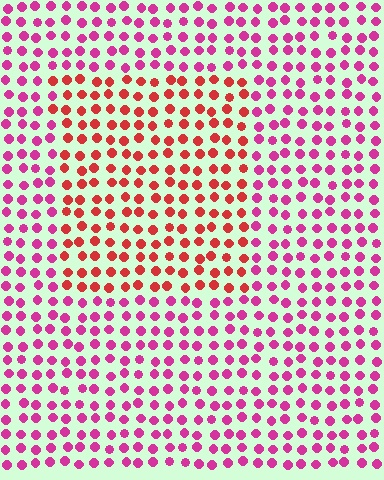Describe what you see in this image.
The image is filled with small magenta elements in a uniform arrangement. A rectangle-shaped region is visible where the elements are tinted to a slightly different hue, forming a subtle color boundary.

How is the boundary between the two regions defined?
The boundary is defined purely by a slight shift in hue (about 38 degrees). Spacing, size, and orientation are identical on both sides.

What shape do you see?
I see a rectangle.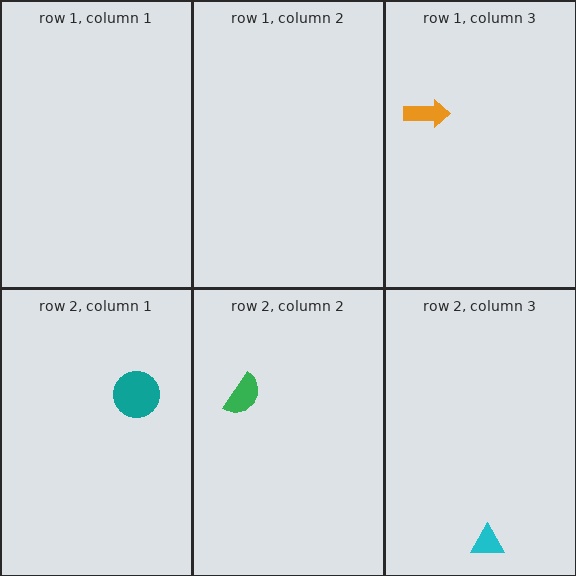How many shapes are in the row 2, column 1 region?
1.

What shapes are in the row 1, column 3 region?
The orange arrow.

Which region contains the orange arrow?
The row 1, column 3 region.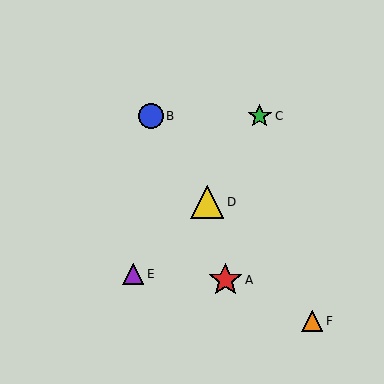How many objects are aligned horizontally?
2 objects (B, C) are aligned horizontally.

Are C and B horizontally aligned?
Yes, both are at y≈116.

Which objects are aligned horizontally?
Objects B, C are aligned horizontally.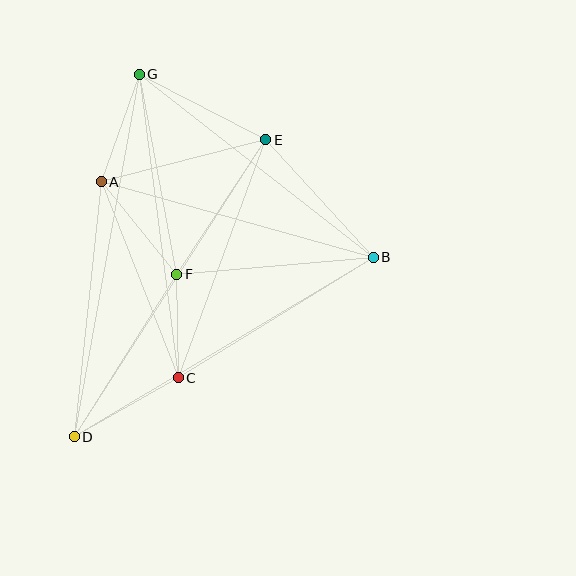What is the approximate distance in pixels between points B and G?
The distance between B and G is approximately 297 pixels.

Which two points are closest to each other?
Points C and F are closest to each other.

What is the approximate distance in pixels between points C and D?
The distance between C and D is approximately 119 pixels.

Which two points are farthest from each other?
Points D and G are farthest from each other.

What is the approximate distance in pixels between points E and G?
The distance between E and G is approximately 143 pixels.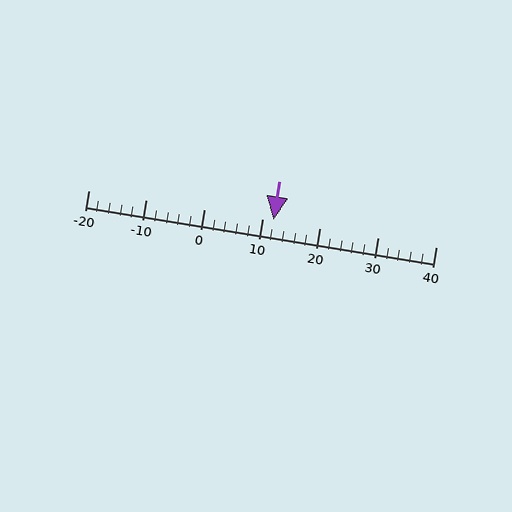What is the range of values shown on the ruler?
The ruler shows values from -20 to 40.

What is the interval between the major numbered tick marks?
The major tick marks are spaced 10 units apart.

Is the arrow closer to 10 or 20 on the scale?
The arrow is closer to 10.